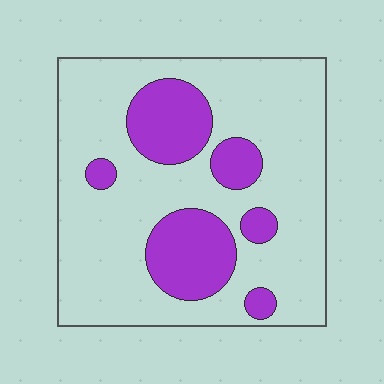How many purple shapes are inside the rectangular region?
6.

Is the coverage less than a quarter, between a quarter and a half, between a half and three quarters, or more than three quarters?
Less than a quarter.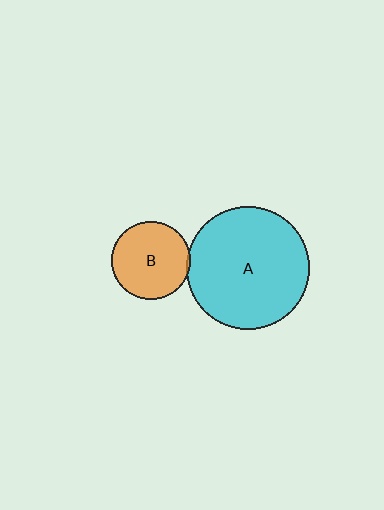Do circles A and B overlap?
Yes.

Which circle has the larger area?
Circle A (cyan).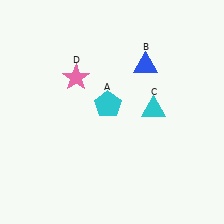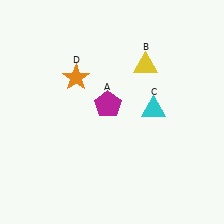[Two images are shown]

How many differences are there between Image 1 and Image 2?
There are 3 differences between the two images.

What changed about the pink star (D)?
In Image 1, D is pink. In Image 2, it changed to orange.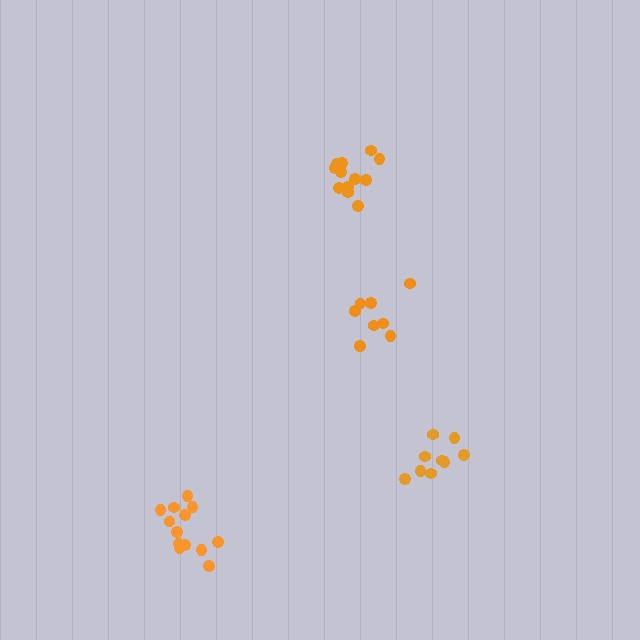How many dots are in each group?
Group 1: 8 dots, Group 2: 13 dots, Group 3: 9 dots, Group 4: 13 dots (43 total).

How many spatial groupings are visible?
There are 4 spatial groupings.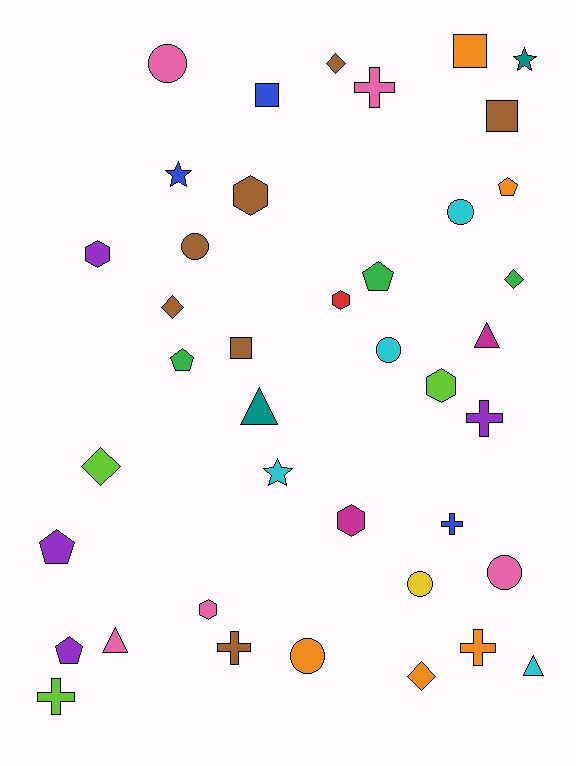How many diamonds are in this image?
There are 5 diamonds.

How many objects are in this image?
There are 40 objects.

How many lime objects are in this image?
There are 3 lime objects.